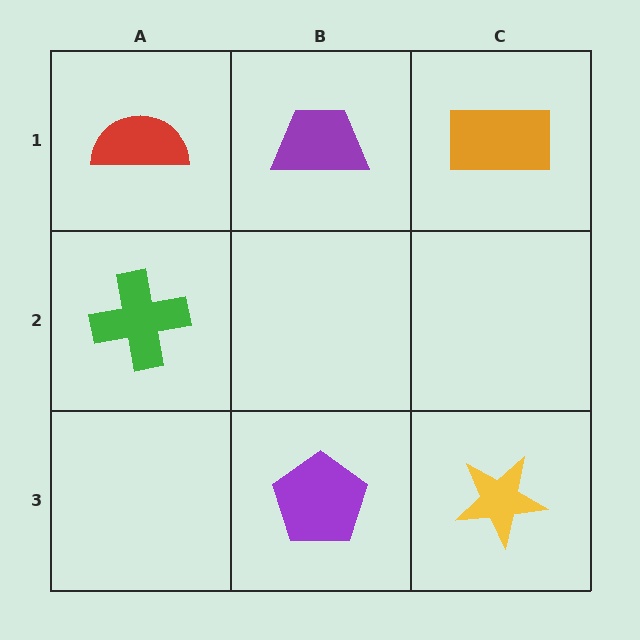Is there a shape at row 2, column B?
No, that cell is empty.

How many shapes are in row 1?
3 shapes.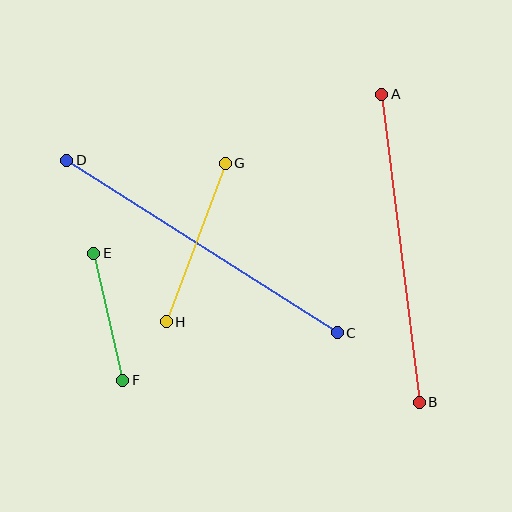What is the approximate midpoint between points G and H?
The midpoint is at approximately (196, 243) pixels.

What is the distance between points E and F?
The distance is approximately 130 pixels.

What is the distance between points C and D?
The distance is approximately 321 pixels.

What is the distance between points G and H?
The distance is approximately 169 pixels.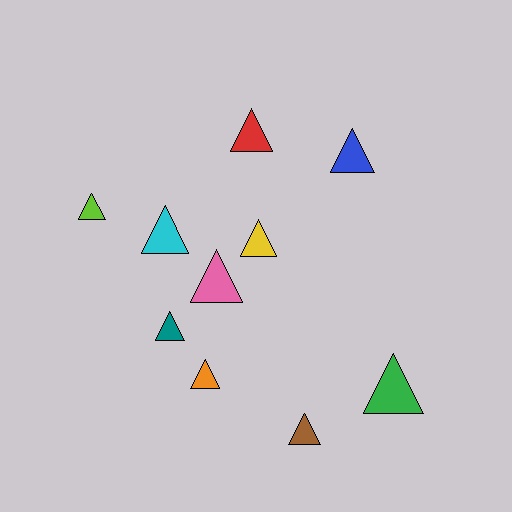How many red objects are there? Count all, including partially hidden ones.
There is 1 red object.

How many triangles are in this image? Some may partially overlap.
There are 10 triangles.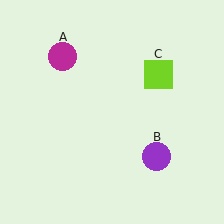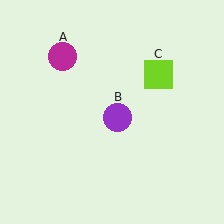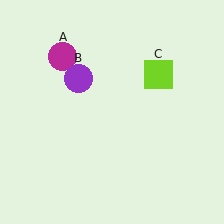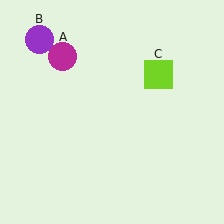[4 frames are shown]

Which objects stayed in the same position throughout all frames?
Magenta circle (object A) and lime square (object C) remained stationary.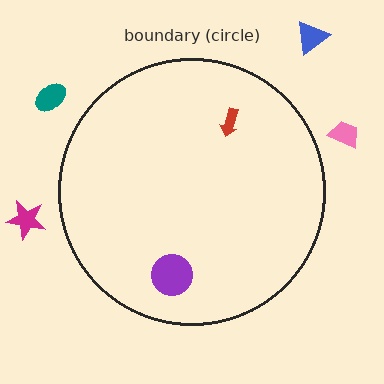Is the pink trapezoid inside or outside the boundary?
Outside.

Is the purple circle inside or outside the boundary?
Inside.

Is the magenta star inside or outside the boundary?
Outside.